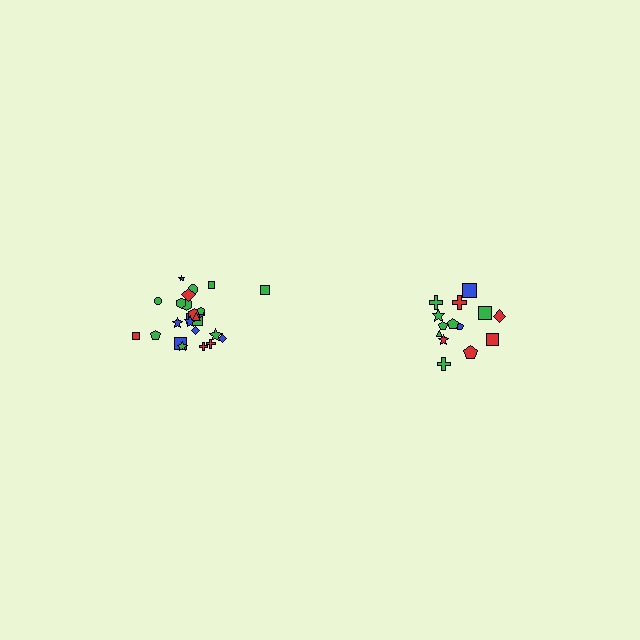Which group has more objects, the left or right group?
The left group.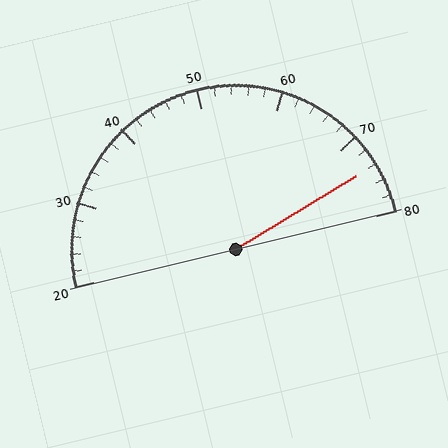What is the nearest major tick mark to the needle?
The nearest major tick mark is 70.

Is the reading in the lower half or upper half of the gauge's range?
The reading is in the upper half of the range (20 to 80).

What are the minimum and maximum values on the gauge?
The gauge ranges from 20 to 80.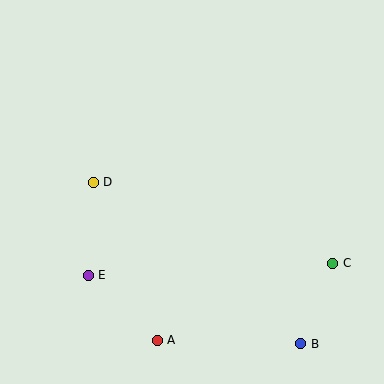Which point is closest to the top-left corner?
Point D is closest to the top-left corner.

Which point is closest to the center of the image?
Point D at (93, 182) is closest to the center.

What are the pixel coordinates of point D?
Point D is at (93, 182).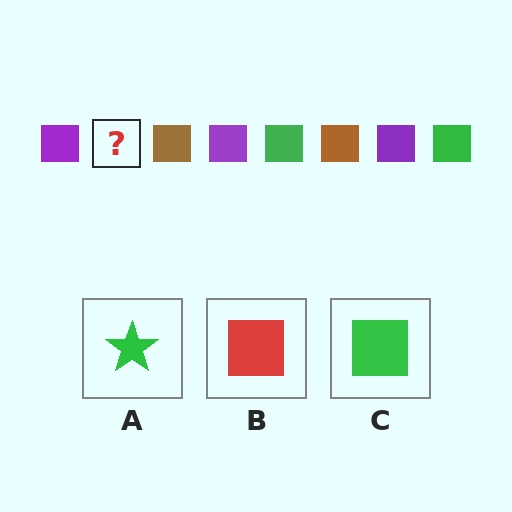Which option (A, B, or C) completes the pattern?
C.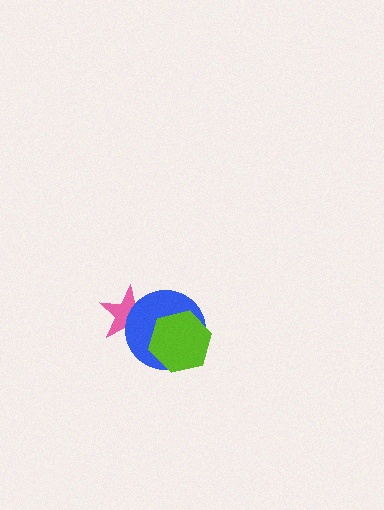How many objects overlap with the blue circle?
2 objects overlap with the blue circle.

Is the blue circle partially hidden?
Yes, it is partially covered by another shape.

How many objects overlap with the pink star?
1 object overlaps with the pink star.